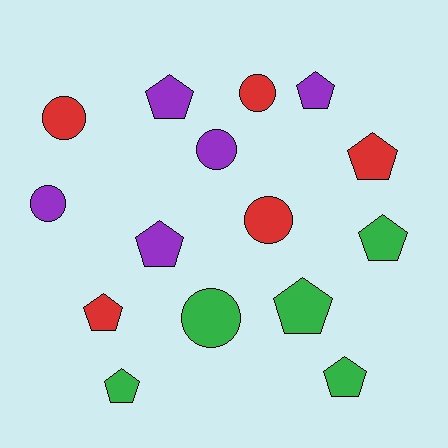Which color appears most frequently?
Red, with 5 objects.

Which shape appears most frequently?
Pentagon, with 9 objects.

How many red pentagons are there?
There are 2 red pentagons.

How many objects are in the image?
There are 15 objects.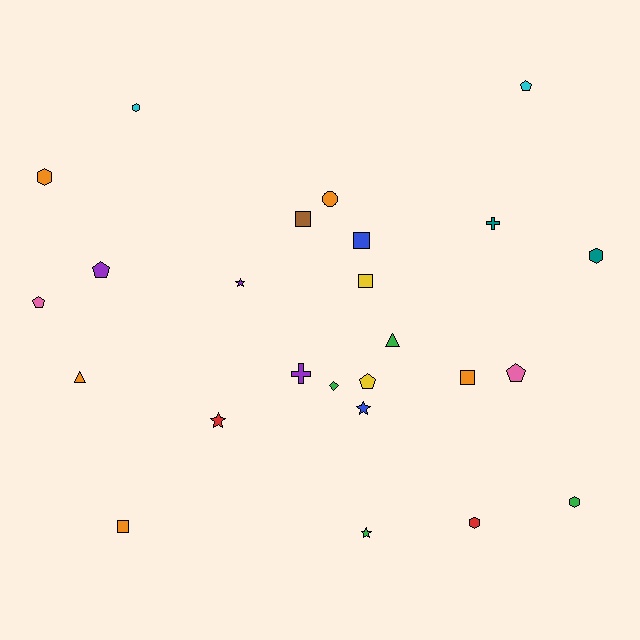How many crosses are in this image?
There are 2 crosses.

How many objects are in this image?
There are 25 objects.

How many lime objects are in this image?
There are no lime objects.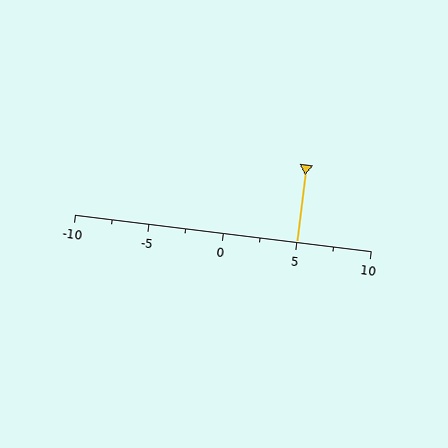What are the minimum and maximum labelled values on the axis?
The axis runs from -10 to 10.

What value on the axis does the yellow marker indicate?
The marker indicates approximately 5.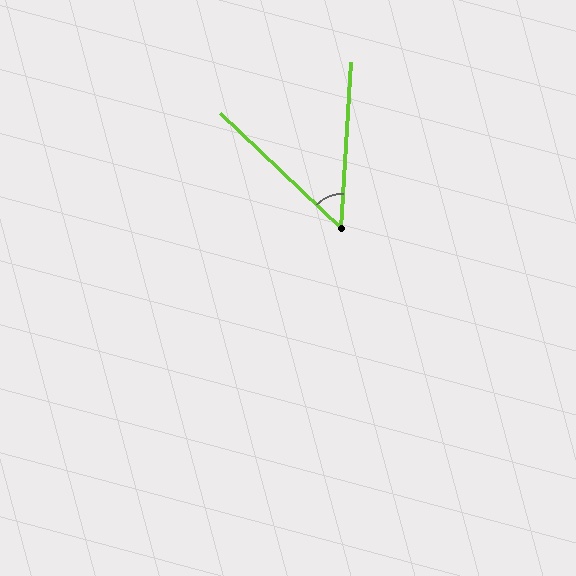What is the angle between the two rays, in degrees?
Approximately 50 degrees.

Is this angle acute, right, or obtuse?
It is acute.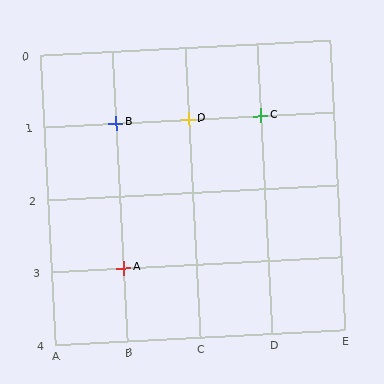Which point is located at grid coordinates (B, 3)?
Point A is at (B, 3).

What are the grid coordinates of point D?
Point D is at grid coordinates (C, 1).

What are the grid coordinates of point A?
Point A is at grid coordinates (B, 3).